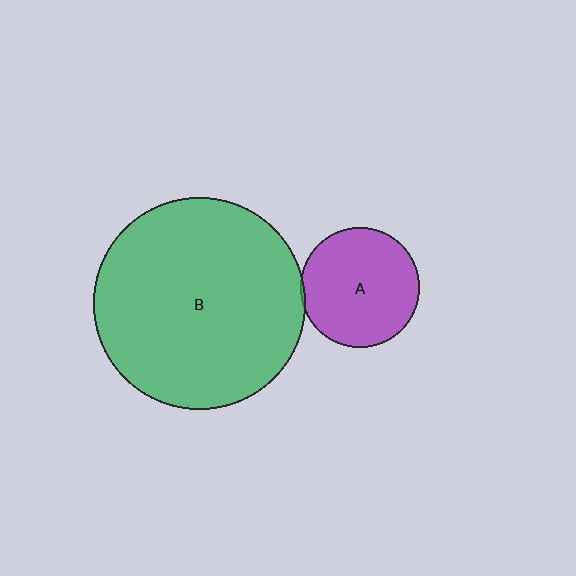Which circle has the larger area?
Circle B (green).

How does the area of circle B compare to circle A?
Approximately 3.1 times.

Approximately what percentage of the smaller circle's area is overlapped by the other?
Approximately 5%.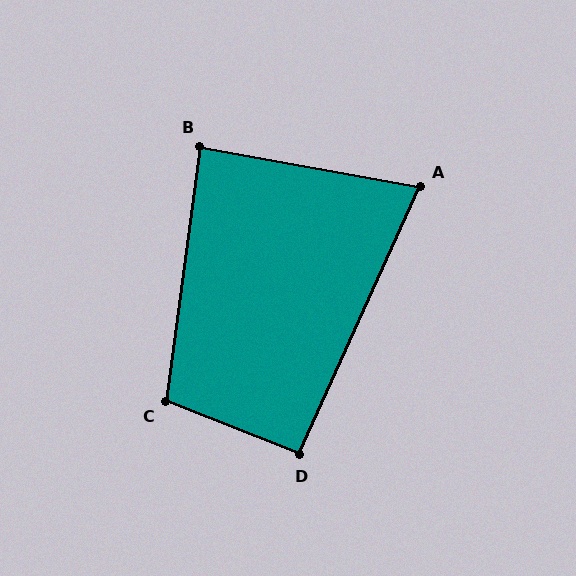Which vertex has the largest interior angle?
C, at approximately 104 degrees.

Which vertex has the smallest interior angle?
A, at approximately 76 degrees.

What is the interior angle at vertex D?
Approximately 93 degrees (approximately right).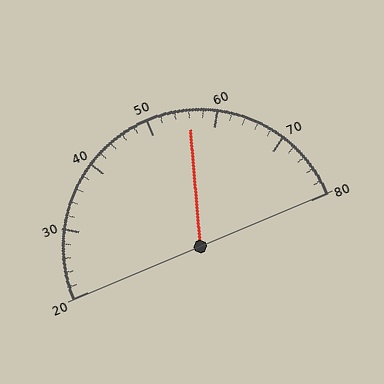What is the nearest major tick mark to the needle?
The nearest major tick mark is 60.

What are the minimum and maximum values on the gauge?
The gauge ranges from 20 to 80.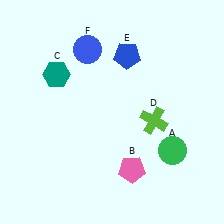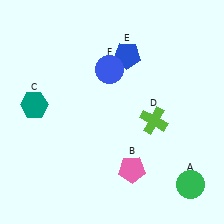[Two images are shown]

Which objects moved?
The objects that moved are: the green circle (A), the teal hexagon (C), the blue circle (F).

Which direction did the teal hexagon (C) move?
The teal hexagon (C) moved down.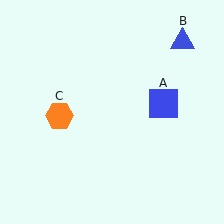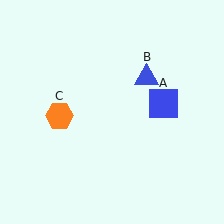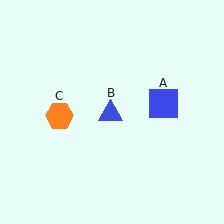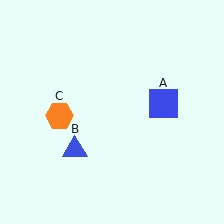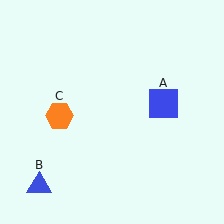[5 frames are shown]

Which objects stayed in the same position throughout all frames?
Blue square (object A) and orange hexagon (object C) remained stationary.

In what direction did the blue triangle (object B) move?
The blue triangle (object B) moved down and to the left.